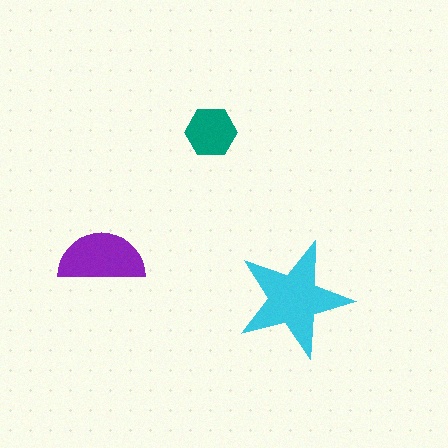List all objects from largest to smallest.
The cyan star, the purple semicircle, the teal hexagon.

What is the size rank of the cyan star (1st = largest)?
1st.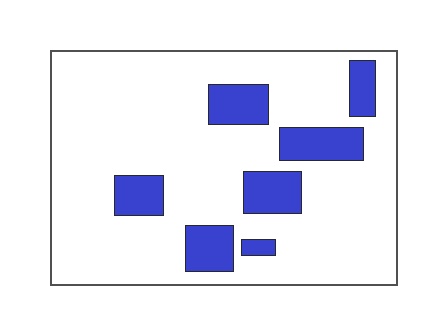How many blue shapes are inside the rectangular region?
7.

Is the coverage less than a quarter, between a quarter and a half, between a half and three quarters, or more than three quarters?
Less than a quarter.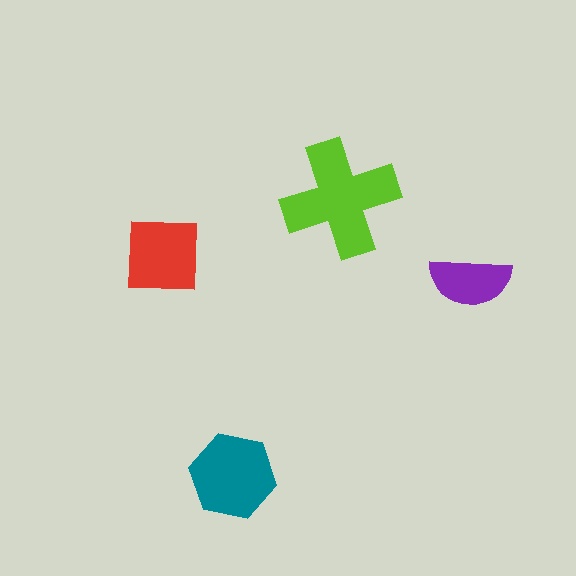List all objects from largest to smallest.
The lime cross, the teal hexagon, the red square, the purple semicircle.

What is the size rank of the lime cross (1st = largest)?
1st.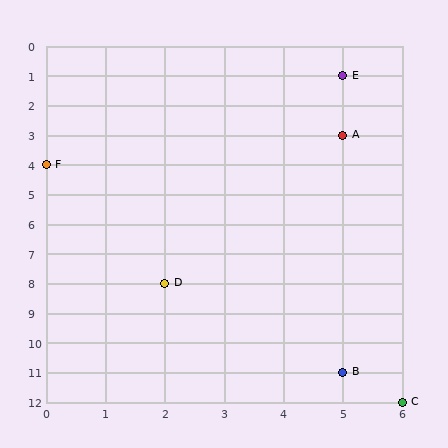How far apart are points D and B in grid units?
Points D and B are 3 columns and 3 rows apart (about 4.2 grid units diagonally).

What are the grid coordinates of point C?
Point C is at grid coordinates (6, 12).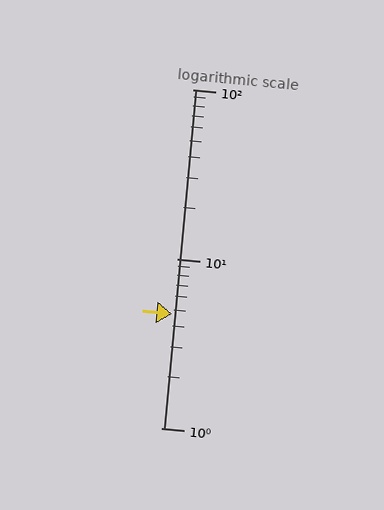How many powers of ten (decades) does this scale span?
The scale spans 2 decades, from 1 to 100.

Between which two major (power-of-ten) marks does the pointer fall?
The pointer is between 1 and 10.